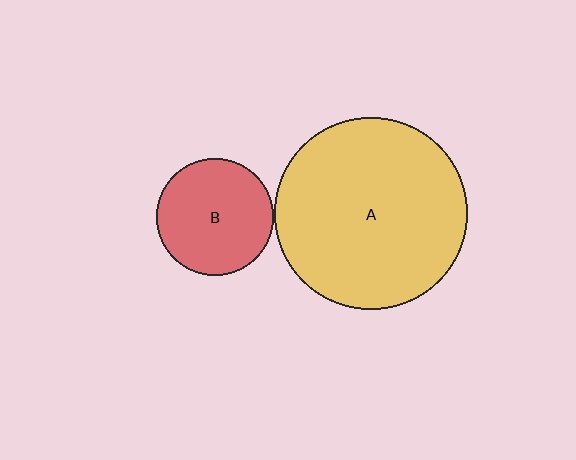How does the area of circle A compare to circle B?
Approximately 2.7 times.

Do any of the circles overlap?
No, none of the circles overlap.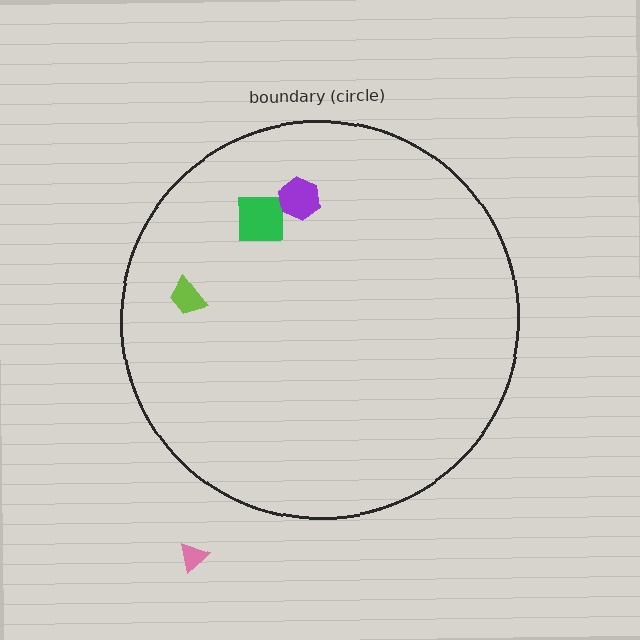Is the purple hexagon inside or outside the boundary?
Inside.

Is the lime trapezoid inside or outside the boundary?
Inside.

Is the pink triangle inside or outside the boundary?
Outside.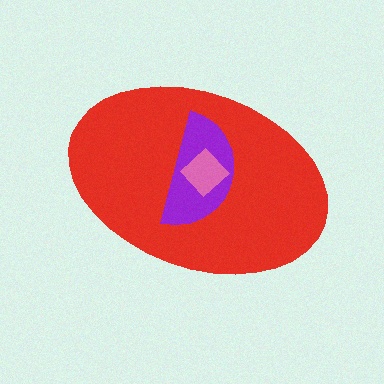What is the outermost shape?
The red ellipse.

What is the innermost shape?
The pink diamond.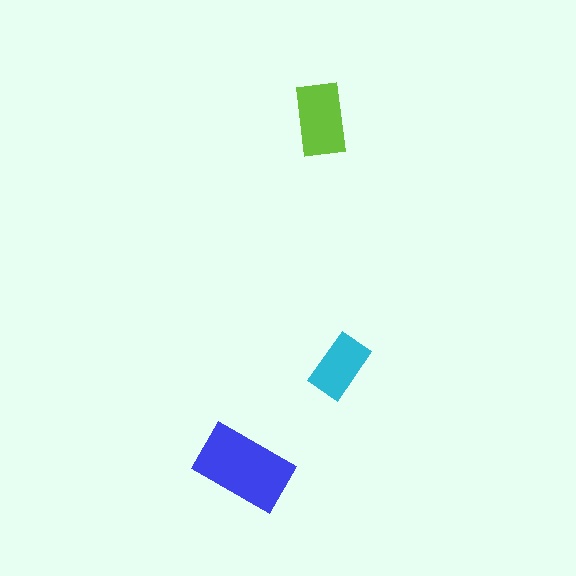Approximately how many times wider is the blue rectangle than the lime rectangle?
About 1.5 times wider.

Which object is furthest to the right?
The cyan rectangle is rightmost.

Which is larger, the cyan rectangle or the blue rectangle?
The blue one.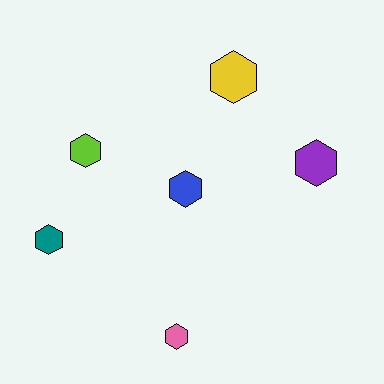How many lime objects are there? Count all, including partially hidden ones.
There is 1 lime object.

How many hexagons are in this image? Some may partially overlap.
There are 6 hexagons.